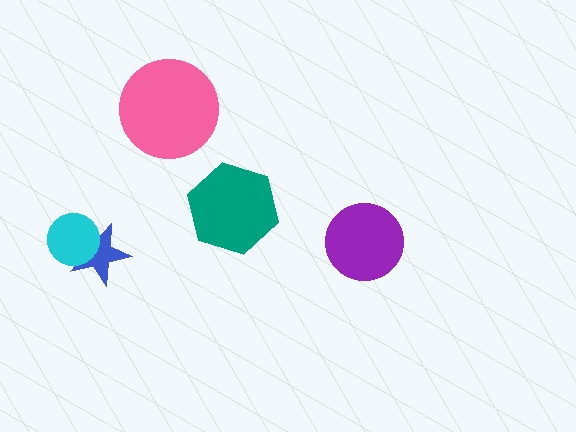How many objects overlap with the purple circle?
0 objects overlap with the purple circle.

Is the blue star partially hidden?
Yes, it is partially covered by another shape.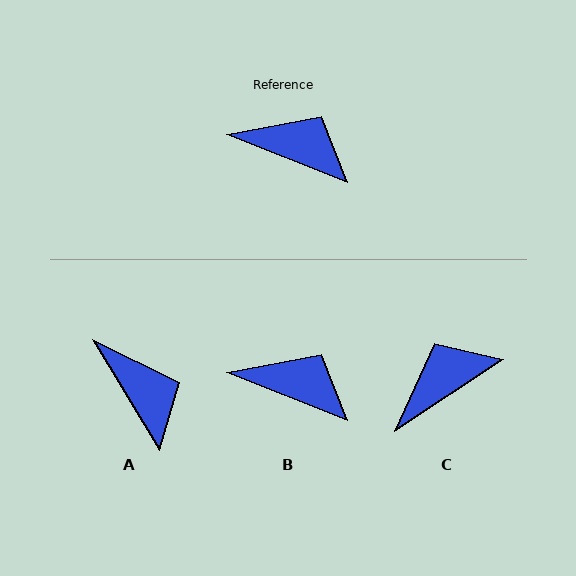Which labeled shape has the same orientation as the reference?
B.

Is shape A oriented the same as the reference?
No, it is off by about 37 degrees.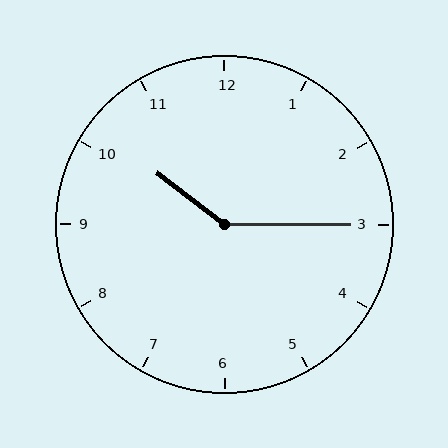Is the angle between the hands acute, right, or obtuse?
It is obtuse.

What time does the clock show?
10:15.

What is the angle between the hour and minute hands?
Approximately 142 degrees.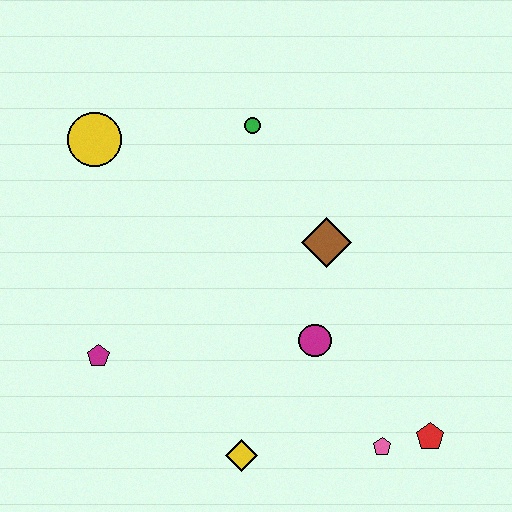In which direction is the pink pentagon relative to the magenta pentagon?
The pink pentagon is to the right of the magenta pentagon.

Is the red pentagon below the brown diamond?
Yes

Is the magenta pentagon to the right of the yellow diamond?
No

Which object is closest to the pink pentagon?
The red pentagon is closest to the pink pentagon.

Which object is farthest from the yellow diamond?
The yellow circle is farthest from the yellow diamond.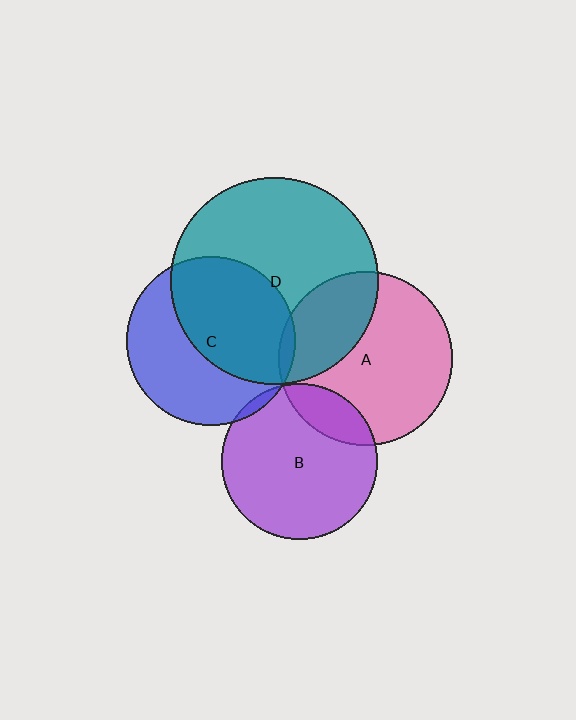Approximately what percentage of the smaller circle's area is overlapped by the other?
Approximately 30%.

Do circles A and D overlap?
Yes.